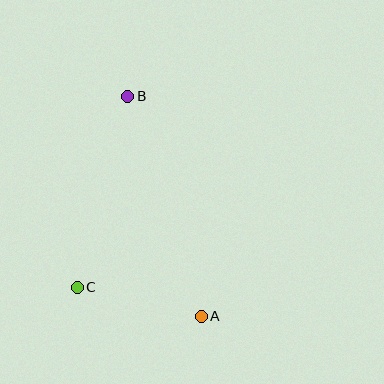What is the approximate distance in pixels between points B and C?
The distance between B and C is approximately 198 pixels.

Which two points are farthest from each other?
Points A and B are farthest from each other.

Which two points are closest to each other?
Points A and C are closest to each other.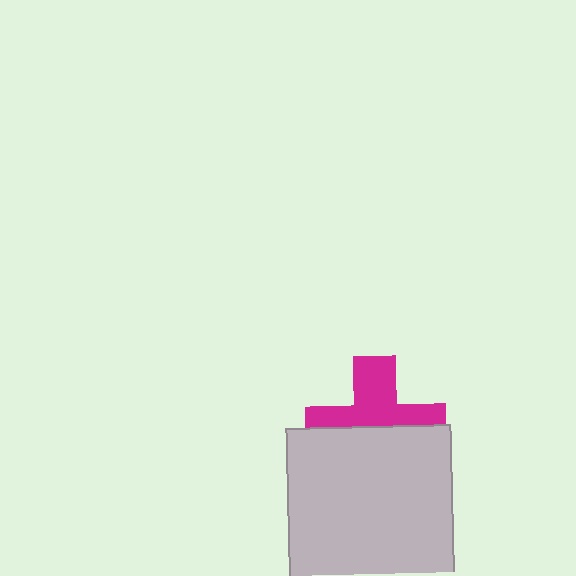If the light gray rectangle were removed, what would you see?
You would see the complete magenta cross.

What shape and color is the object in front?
The object in front is a light gray rectangle.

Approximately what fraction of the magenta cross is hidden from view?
Roughly 51% of the magenta cross is hidden behind the light gray rectangle.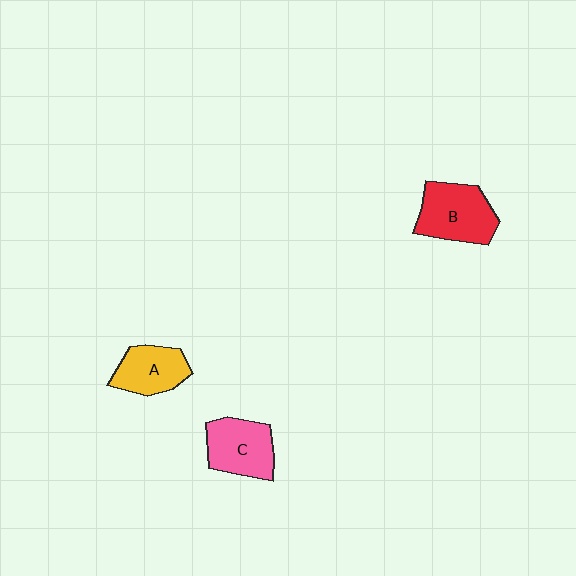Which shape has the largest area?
Shape B (red).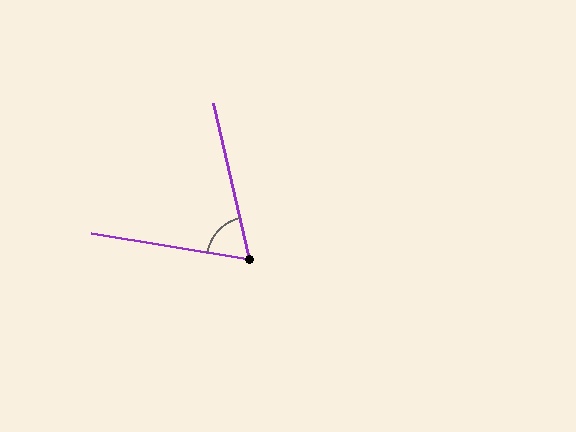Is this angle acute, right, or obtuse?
It is acute.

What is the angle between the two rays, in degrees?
Approximately 68 degrees.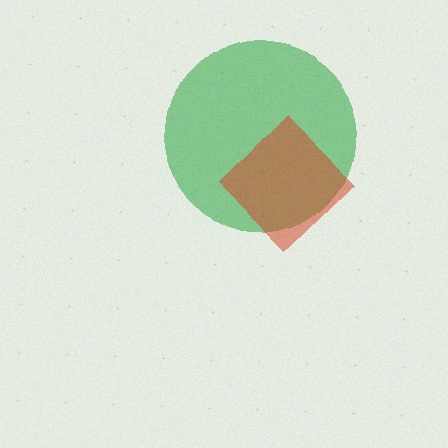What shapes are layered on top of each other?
The layered shapes are: a green circle, a red diamond.